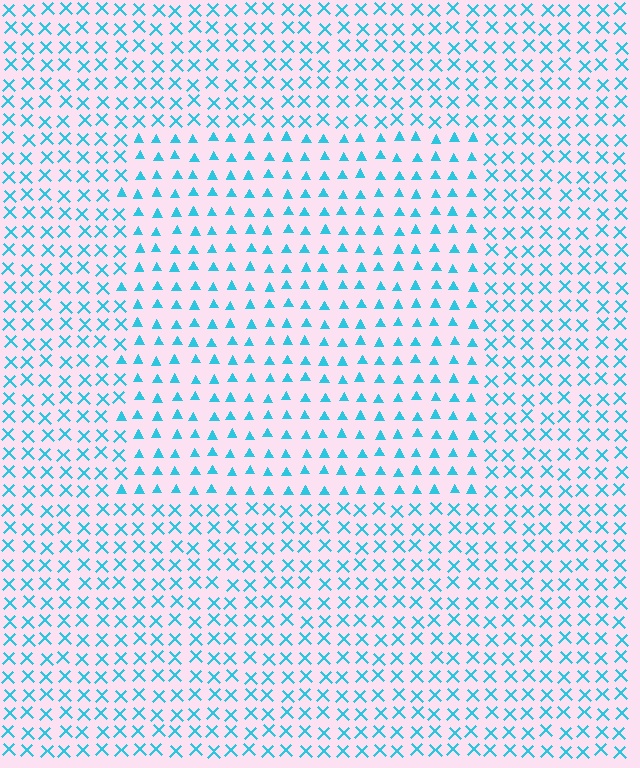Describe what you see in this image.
The image is filled with small cyan elements arranged in a uniform grid. A rectangle-shaped region contains triangles, while the surrounding area contains X marks. The boundary is defined purely by the change in element shape.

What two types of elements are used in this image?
The image uses triangles inside the rectangle region and X marks outside it.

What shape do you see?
I see a rectangle.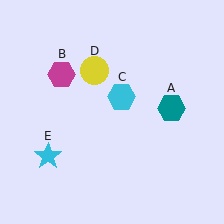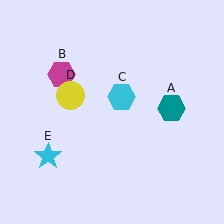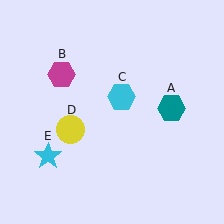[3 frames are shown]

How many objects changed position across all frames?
1 object changed position: yellow circle (object D).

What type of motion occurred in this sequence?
The yellow circle (object D) rotated counterclockwise around the center of the scene.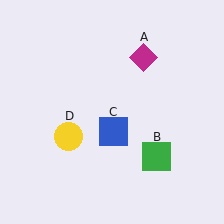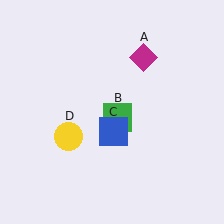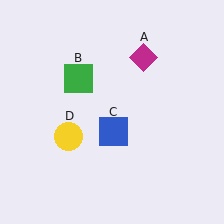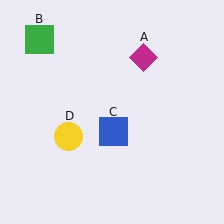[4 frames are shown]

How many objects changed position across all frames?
1 object changed position: green square (object B).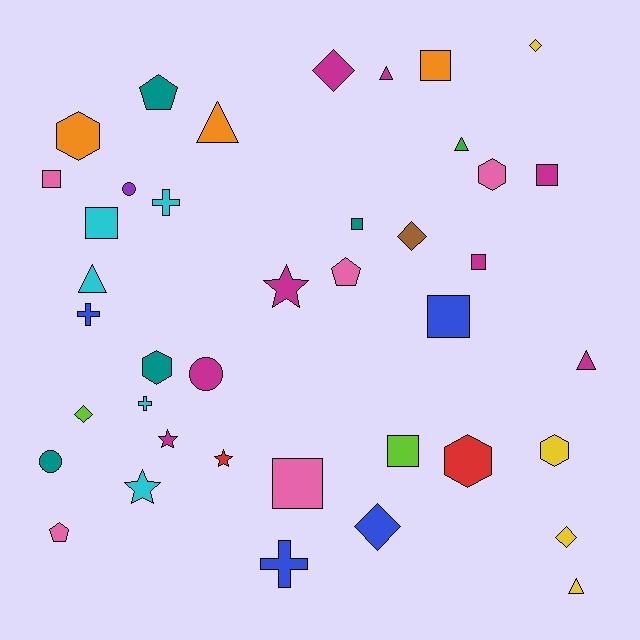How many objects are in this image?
There are 40 objects.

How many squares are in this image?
There are 9 squares.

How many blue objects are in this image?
There are 4 blue objects.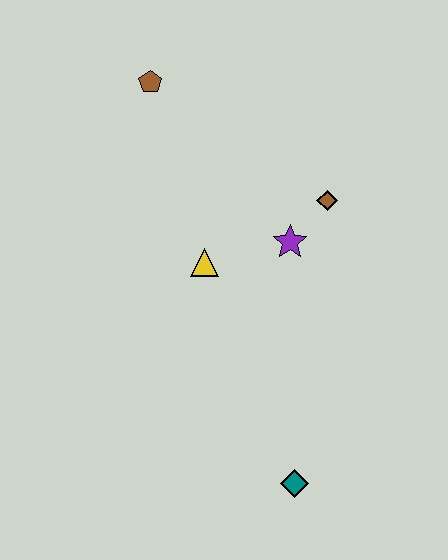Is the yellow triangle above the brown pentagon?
No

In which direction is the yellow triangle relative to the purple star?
The yellow triangle is to the left of the purple star.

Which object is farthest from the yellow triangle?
The teal diamond is farthest from the yellow triangle.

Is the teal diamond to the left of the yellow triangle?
No